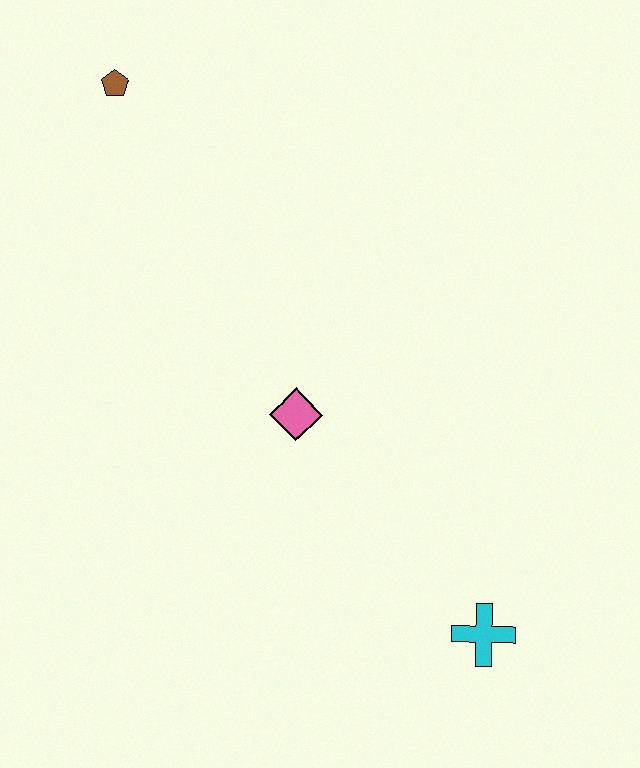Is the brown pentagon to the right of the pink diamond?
No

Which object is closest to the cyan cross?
The pink diamond is closest to the cyan cross.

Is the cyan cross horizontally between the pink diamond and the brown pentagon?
No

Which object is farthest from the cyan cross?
The brown pentagon is farthest from the cyan cross.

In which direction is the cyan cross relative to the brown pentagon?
The cyan cross is below the brown pentagon.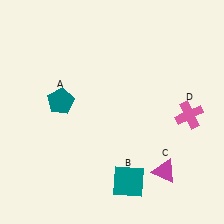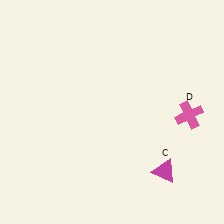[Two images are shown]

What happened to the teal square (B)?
The teal square (B) was removed in Image 2. It was in the bottom-right area of Image 1.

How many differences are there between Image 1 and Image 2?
There are 2 differences between the two images.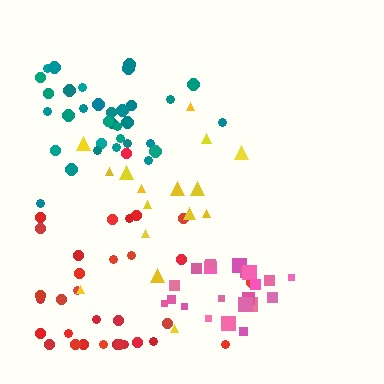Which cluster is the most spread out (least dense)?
Yellow.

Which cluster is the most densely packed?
Pink.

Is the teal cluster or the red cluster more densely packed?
Teal.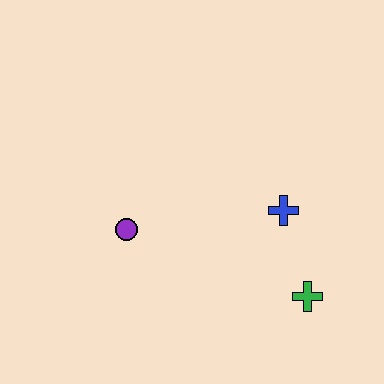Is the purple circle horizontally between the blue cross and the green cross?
No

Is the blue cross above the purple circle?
Yes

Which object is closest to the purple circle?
The blue cross is closest to the purple circle.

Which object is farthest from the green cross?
The purple circle is farthest from the green cross.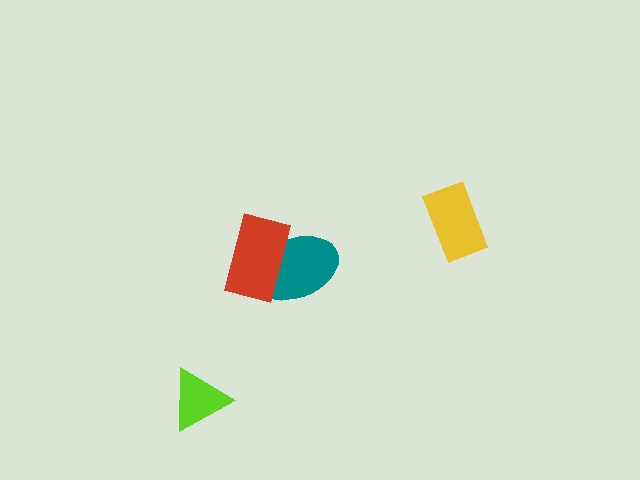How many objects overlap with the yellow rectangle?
0 objects overlap with the yellow rectangle.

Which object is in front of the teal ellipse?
The red rectangle is in front of the teal ellipse.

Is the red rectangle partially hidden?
No, no other shape covers it.